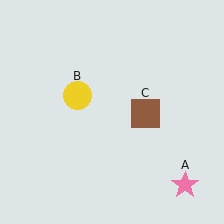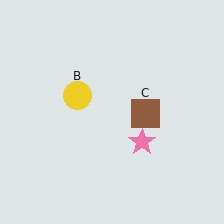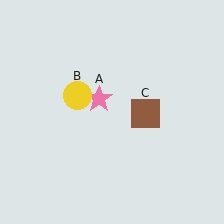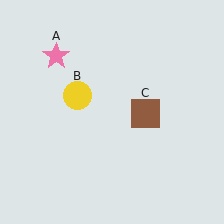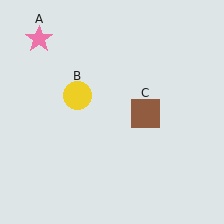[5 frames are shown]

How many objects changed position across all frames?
1 object changed position: pink star (object A).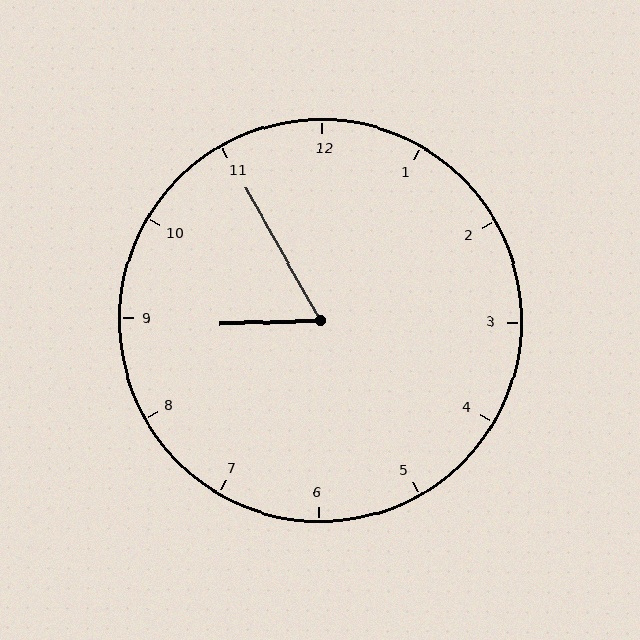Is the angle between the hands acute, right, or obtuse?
It is acute.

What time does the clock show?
8:55.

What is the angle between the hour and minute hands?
Approximately 62 degrees.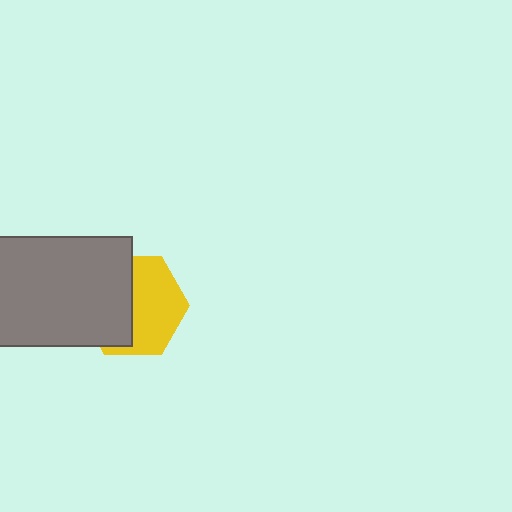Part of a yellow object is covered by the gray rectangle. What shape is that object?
It is a hexagon.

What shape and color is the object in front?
The object in front is a gray rectangle.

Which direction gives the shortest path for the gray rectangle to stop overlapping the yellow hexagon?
Moving left gives the shortest separation.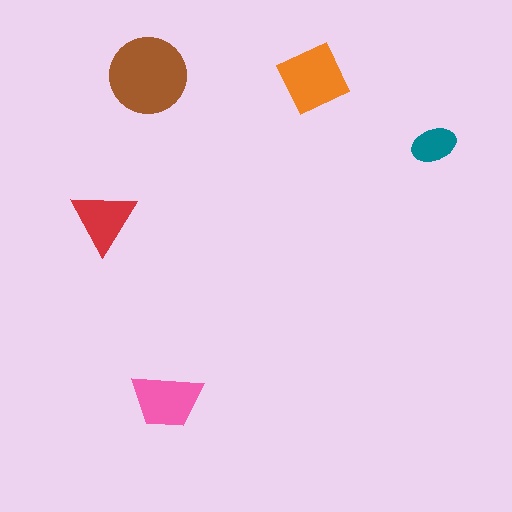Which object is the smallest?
The teal ellipse.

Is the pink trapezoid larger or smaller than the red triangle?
Larger.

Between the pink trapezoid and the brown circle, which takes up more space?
The brown circle.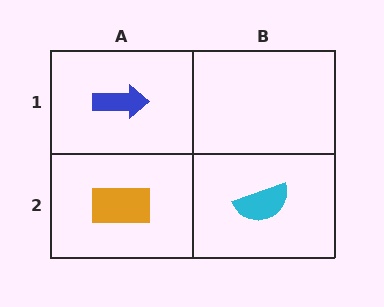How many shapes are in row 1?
1 shape.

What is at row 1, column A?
A blue arrow.